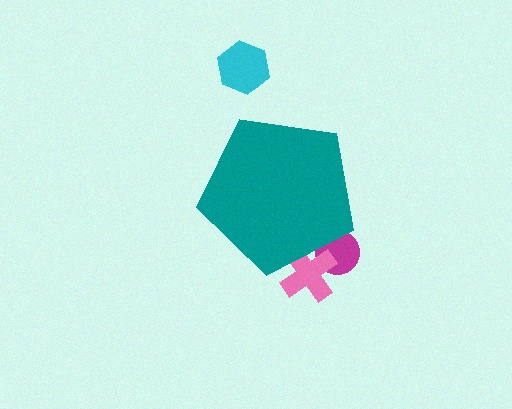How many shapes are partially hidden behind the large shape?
2 shapes are partially hidden.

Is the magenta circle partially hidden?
Yes, the magenta circle is partially hidden behind the teal pentagon.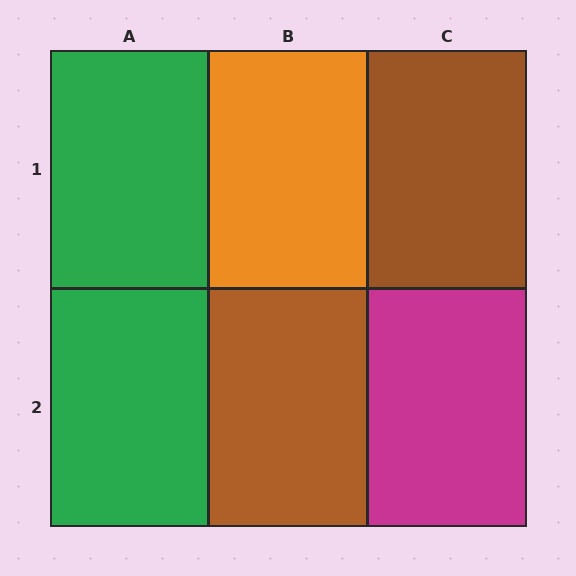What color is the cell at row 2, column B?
Brown.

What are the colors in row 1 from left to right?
Green, orange, brown.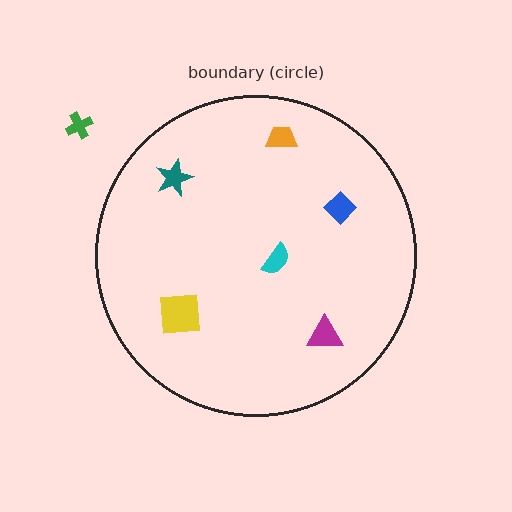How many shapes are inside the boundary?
6 inside, 1 outside.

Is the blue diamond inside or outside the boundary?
Inside.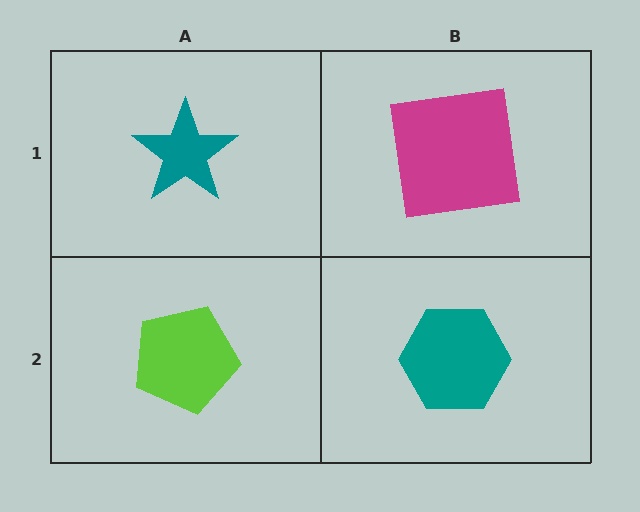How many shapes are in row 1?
2 shapes.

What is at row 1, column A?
A teal star.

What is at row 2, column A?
A lime pentagon.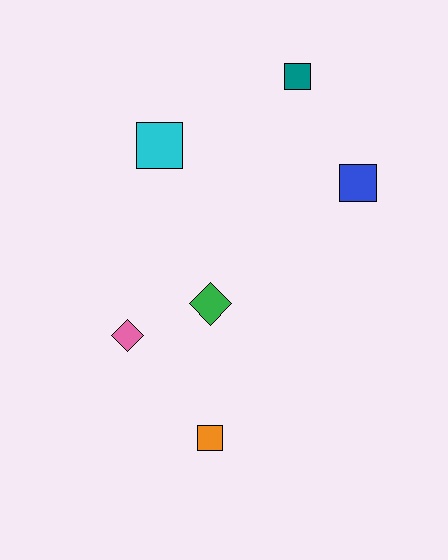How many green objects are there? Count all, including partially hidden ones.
There is 1 green object.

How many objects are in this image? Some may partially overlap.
There are 6 objects.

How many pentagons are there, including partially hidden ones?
There are no pentagons.